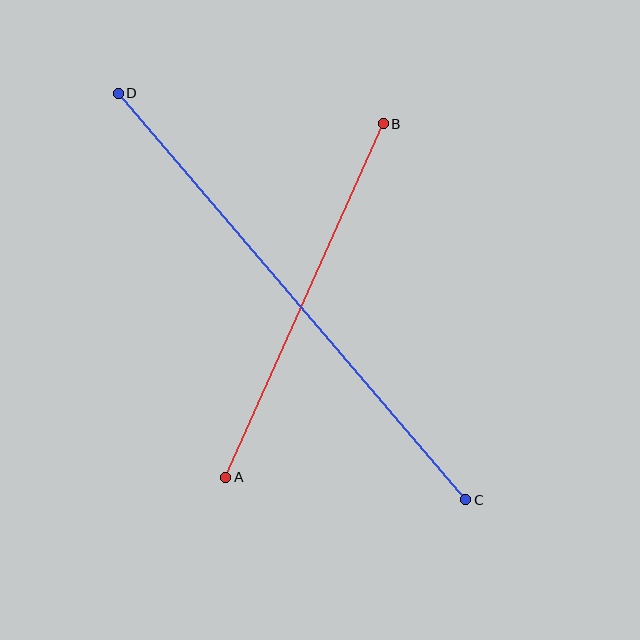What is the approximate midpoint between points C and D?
The midpoint is at approximately (292, 296) pixels.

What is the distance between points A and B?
The distance is approximately 387 pixels.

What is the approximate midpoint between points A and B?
The midpoint is at approximately (304, 300) pixels.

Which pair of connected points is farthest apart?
Points C and D are farthest apart.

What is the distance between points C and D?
The distance is approximately 535 pixels.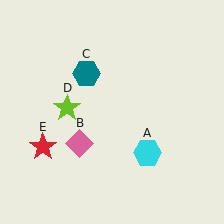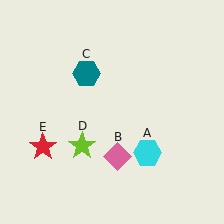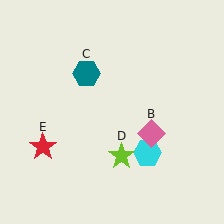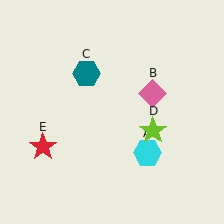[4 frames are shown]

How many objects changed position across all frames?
2 objects changed position: pink diamond (object B), lime star (object D).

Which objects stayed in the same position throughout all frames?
Cyan hexagon (object A) and teal hexagon (object C) and red star (object E) remained stationary.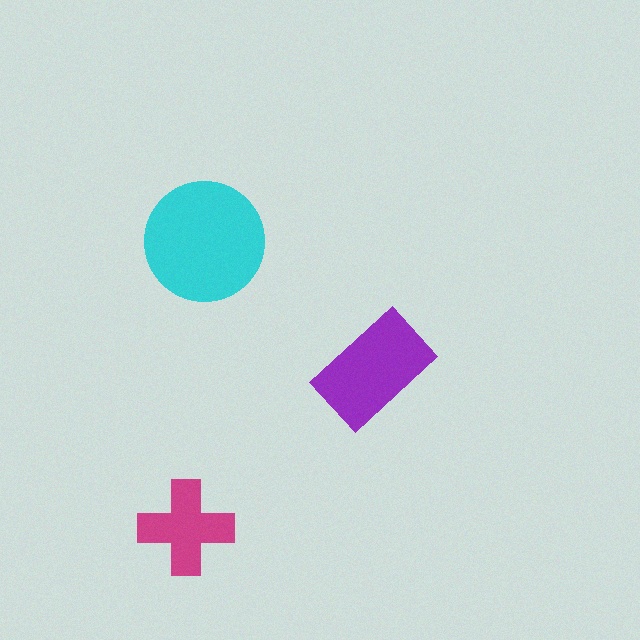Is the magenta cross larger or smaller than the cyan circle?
Smaller.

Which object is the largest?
The cyan circle.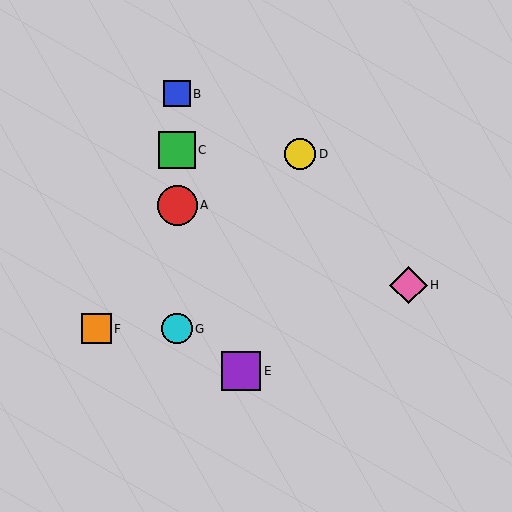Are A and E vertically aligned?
No, A is at x≈177 and E is at x≈241.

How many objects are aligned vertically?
4 objects (A, B, C, G) are aligned vertically.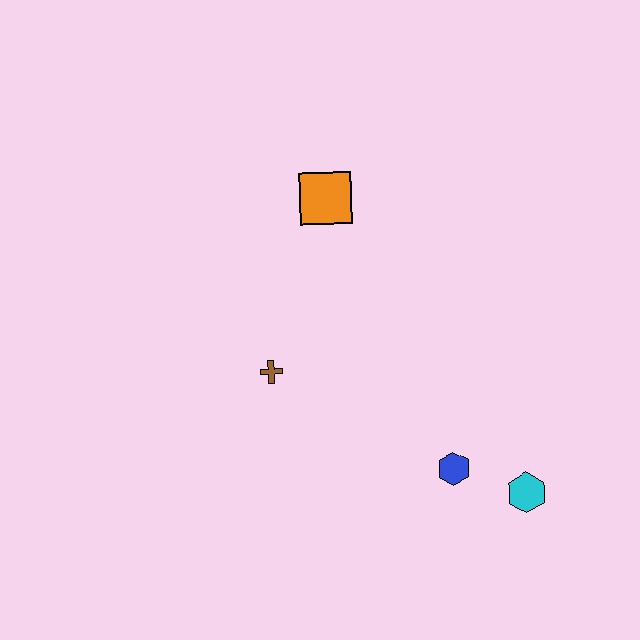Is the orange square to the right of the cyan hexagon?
No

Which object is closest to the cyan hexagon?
The blue hexagon is closest to the cyan hexagon.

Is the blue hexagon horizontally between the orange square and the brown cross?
No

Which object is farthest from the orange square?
The cyan hexagon is farthest from the orange square.